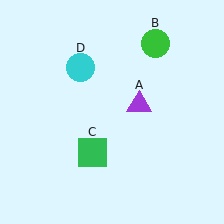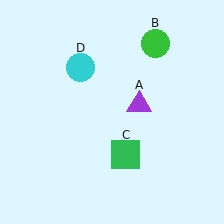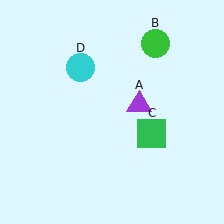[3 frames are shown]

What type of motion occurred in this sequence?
The green square (object C) rotated counterclockwise around the center of the scene.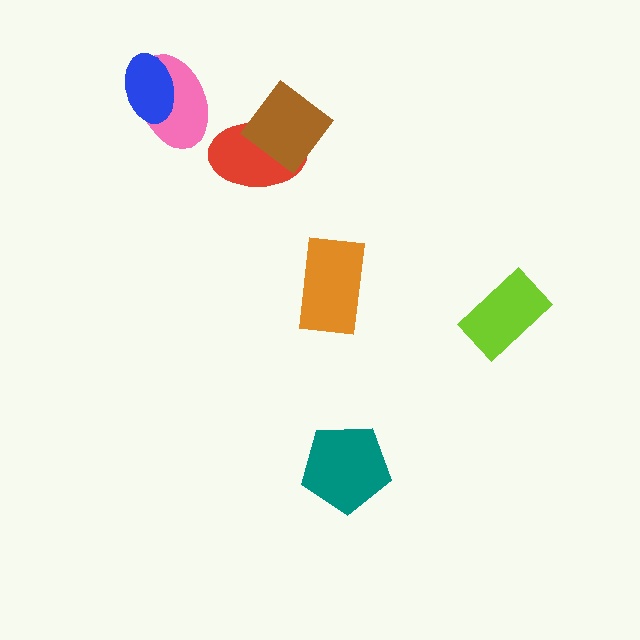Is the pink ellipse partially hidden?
Yes, it is partially covered by another shape.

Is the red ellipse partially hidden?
Yes, it is partially covered by another shape.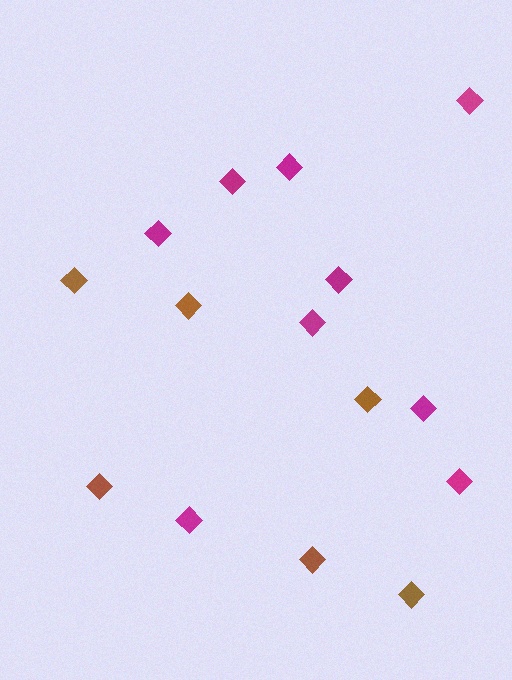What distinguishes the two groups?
There are 2 groups: one group of magenta diamonds (9) and one group of brown diamonds (6).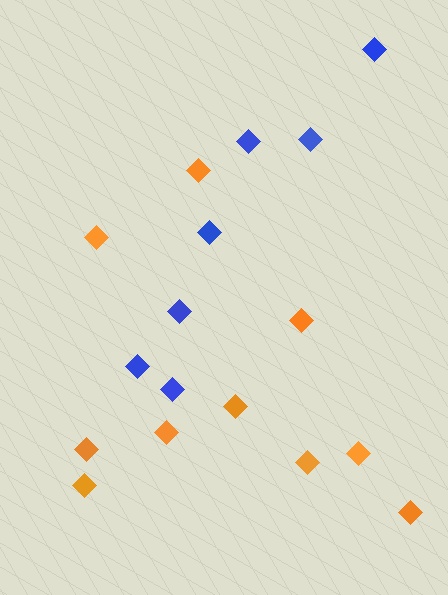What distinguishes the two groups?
There are 2 groups: one group of blue diamonds (7) and one group of orange diamonds (10).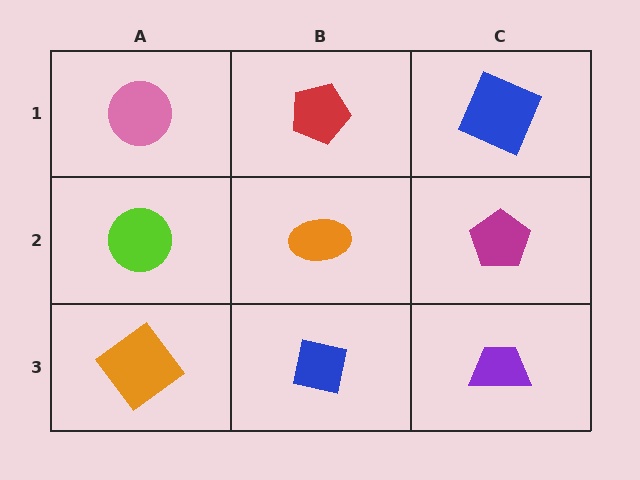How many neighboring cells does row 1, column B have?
3.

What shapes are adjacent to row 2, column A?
A pink circle (row 1, column A), an orange diamond (row 3, column A), an orange ellipse (row 2, column B).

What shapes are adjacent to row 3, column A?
A lime circle (row 2, column A), a blue square (row 3, column B).